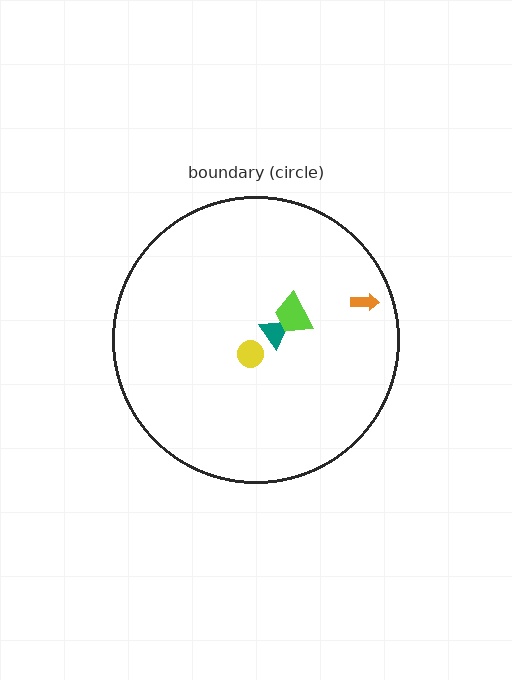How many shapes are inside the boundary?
4 inside, 0 outside.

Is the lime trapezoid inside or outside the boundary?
Inside.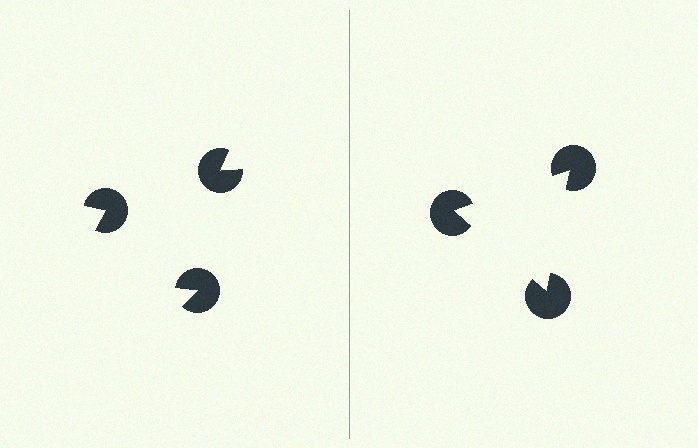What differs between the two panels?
The pac-man discs are positioned identically on both sides; only the wedge orientations differ. On the right they align to a triangle; on the left they are misaligned.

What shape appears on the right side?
An illusory triangle.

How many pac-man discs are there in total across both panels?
6 — 3 on each side.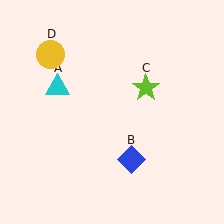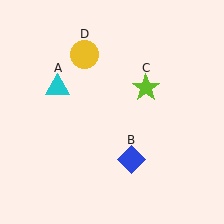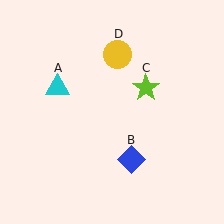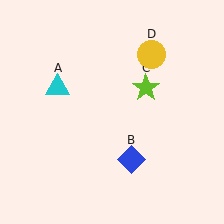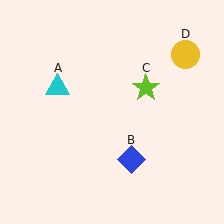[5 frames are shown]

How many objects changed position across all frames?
1 object changed position: yellow circle (object D).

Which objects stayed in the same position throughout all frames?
Cyan triangle (object A) and blue diamond (object B) and lime star (object C) remained stationary.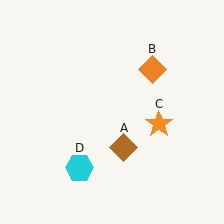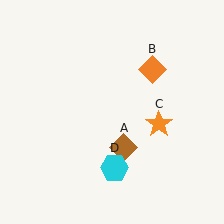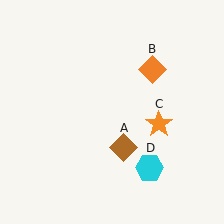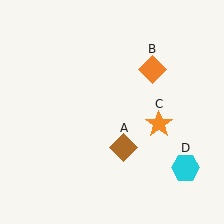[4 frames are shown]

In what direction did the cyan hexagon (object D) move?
The cyan hexagon (object D) moved right.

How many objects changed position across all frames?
1 object changed position: cyan hexagon (object D).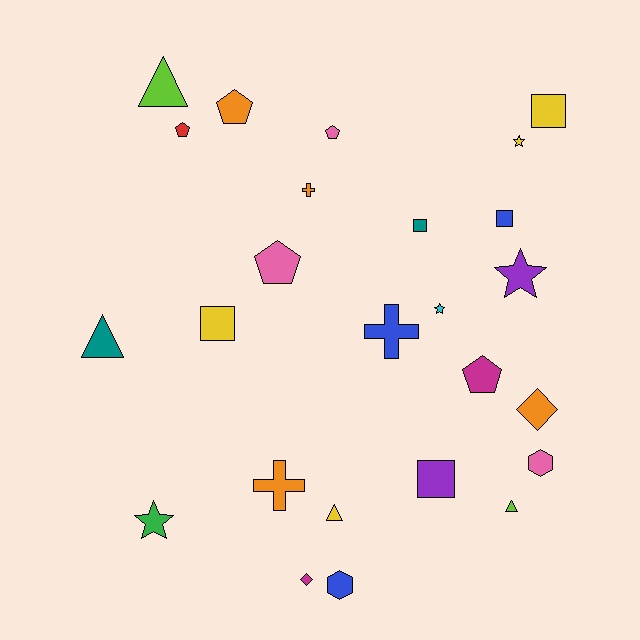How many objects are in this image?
There are 25 objects.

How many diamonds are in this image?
There are 2 diamonds.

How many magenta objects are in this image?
There are 2 magenta objects.